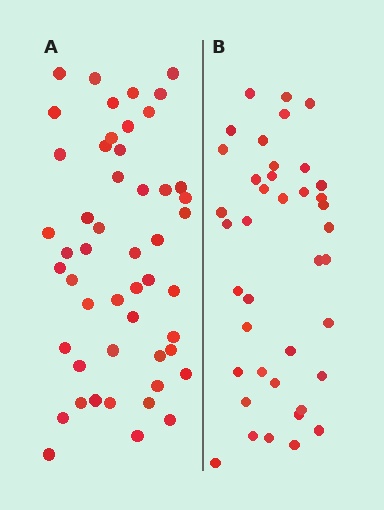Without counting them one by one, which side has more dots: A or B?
Region A (the left region) has more dots.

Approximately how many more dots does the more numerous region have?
Region A has roughly 10 or so more dots than region B.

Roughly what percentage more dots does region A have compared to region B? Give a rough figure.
About 25% more.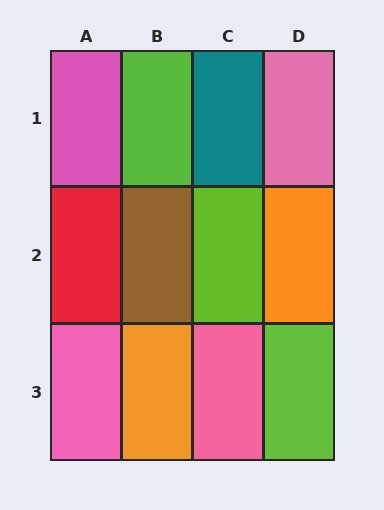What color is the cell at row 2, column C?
Lime.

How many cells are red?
1 cell is red.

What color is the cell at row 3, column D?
Lime.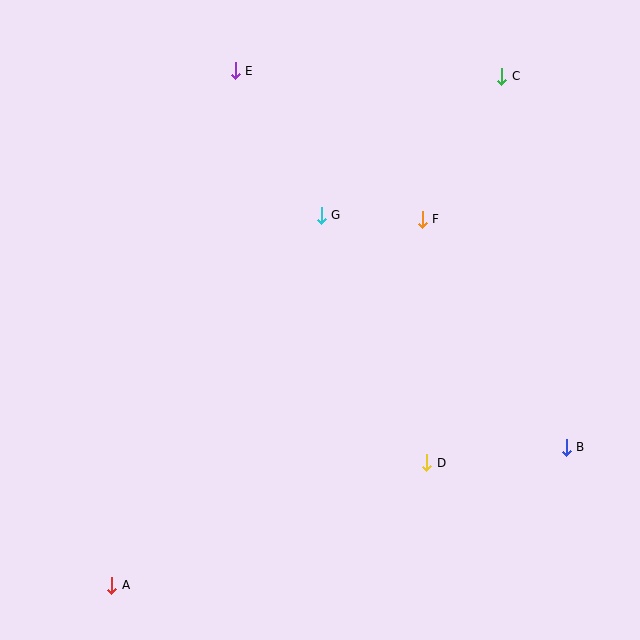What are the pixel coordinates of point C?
Point C is at (502, 76).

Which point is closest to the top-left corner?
Point E is closest to the top-left corner.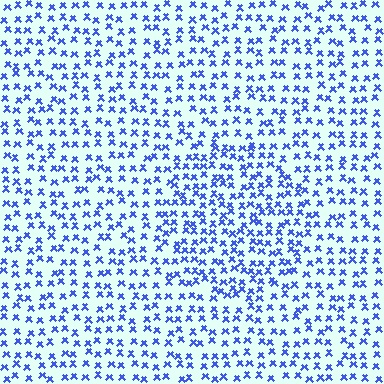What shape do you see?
I see a circle.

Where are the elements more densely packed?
The elements are more densely packed inside the circle boundary.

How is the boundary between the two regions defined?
The boundary is defined by a change in element density (approximately 1.5x ratio). All elements are the same color, size, and shape.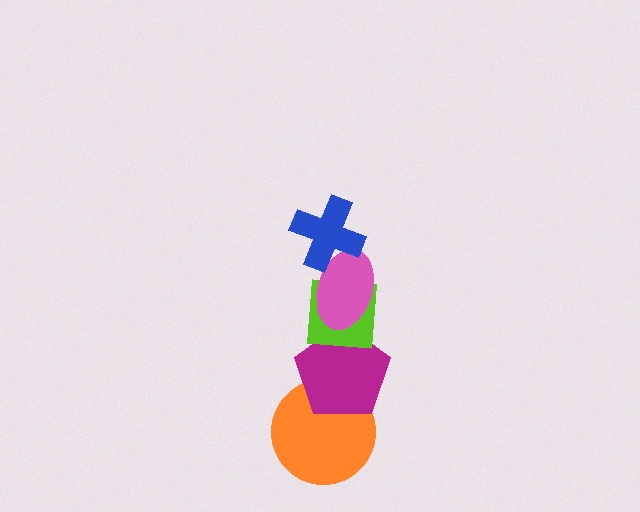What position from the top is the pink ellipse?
The pink ellipse is 2nd from the top.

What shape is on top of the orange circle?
The magenta pentagon is on top of the orange circle.